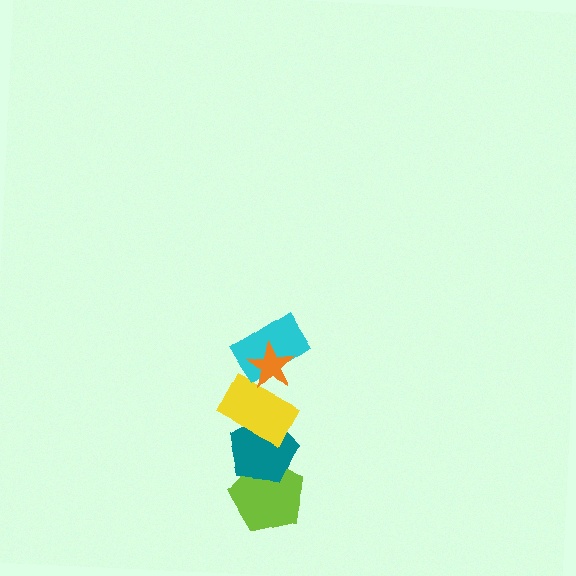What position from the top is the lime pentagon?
The lime pentagon is 5th from the top.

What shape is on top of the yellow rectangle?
The cyan rectangle is on top of the yellow rectangle.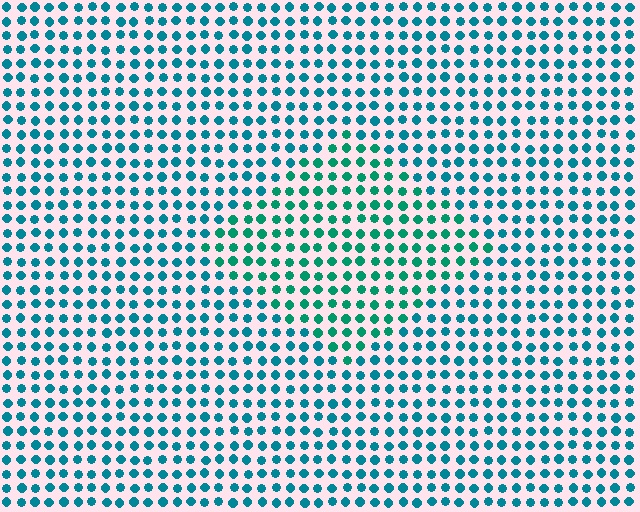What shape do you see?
I see a diamond.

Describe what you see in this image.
The image is filled with small teal elements in a uniform arrangement. A diamond-shaped region is visible where the elements are tinted to a slightly different hue, forming a subtle color boundary.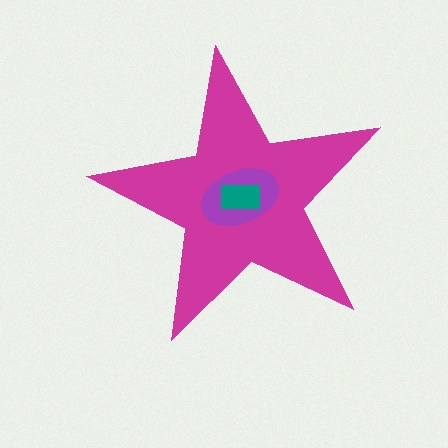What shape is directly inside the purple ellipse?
The teal rectangle.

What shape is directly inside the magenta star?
The purple ellipse.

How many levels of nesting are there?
3.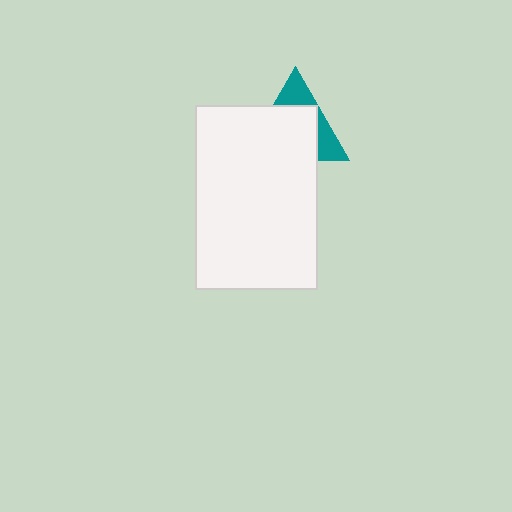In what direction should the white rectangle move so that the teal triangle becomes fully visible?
The white rectangle should move down. That is the shortest direction to clear the overlap and leave the teal triangle fully visible.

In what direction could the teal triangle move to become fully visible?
The teal triangle could move up. That would shift it out from behind the white rectangle entirely.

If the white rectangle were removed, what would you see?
You would see the complete teal triangle.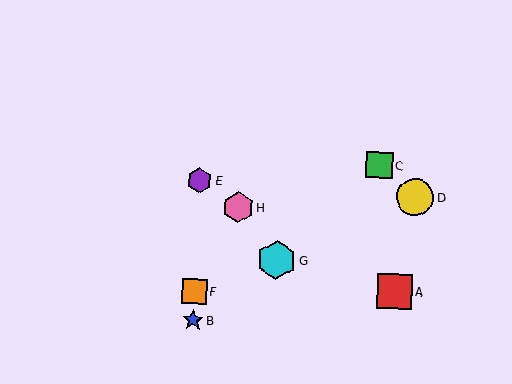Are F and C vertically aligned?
No, F is at x≈194 and C is at x≈379.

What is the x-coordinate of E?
Object E is at x≈199.